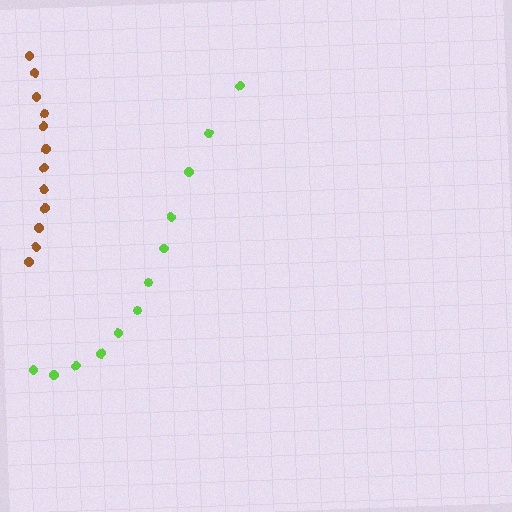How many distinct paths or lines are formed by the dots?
There are 2 distinct paths.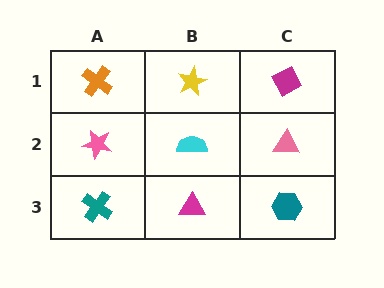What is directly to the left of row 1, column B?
An orange cross.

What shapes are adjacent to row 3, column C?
A pink triangle (row 2, column C), a magenta triangle (row 3, column B).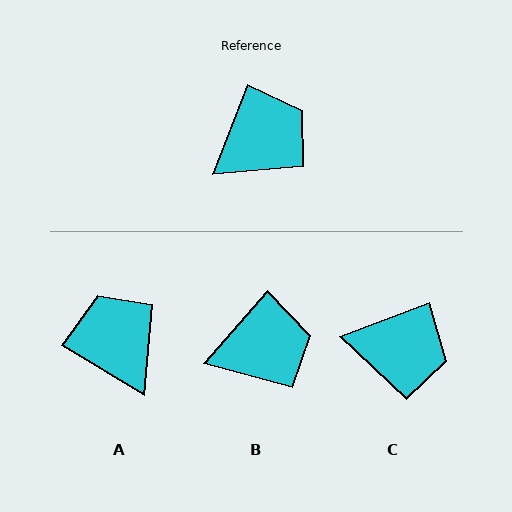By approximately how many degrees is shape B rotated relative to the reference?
Approximately 20 degrees clockwise.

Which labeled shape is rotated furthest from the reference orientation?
A, about 80 degrees away.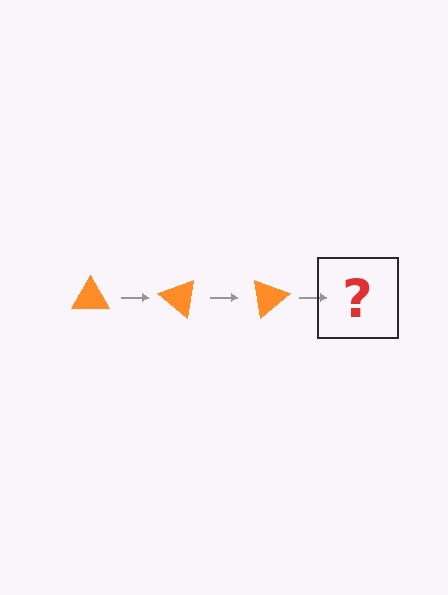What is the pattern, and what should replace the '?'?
The pattern is that the triangle rotates 40 degrees each step. The '?' should be an orange triangle rotated 120 degrees.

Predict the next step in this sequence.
The next step is an orange triangle rotated 120 degrees.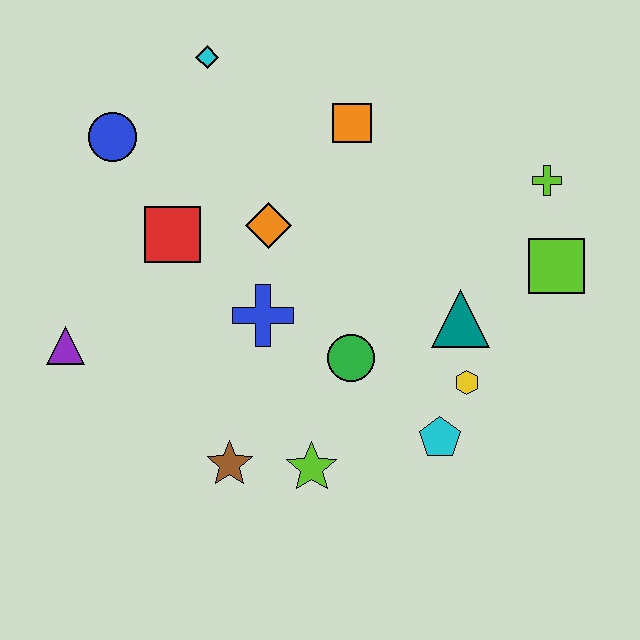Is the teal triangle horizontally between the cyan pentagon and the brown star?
No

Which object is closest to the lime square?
The lime cross is closest to the lime square.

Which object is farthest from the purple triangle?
The lime cross is farthest from the purple triangle.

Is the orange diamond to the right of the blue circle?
Yes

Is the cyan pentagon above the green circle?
No